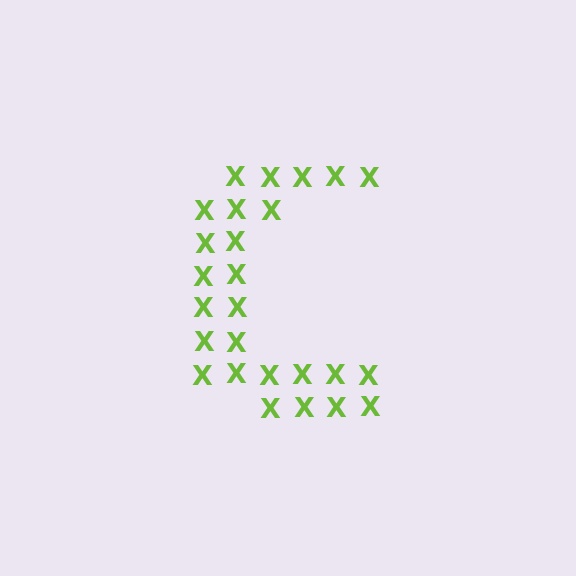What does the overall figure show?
The overall figure shows the letter C.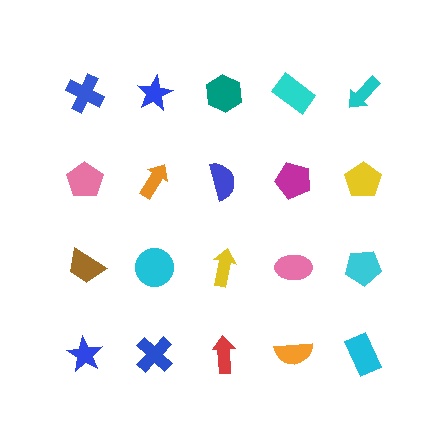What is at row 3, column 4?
A pink ellipse.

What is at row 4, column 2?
A blue cross.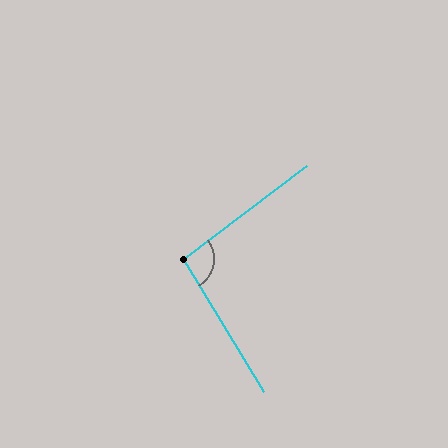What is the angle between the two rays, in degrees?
Approximately 96 degrees.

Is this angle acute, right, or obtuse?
It is obtuse.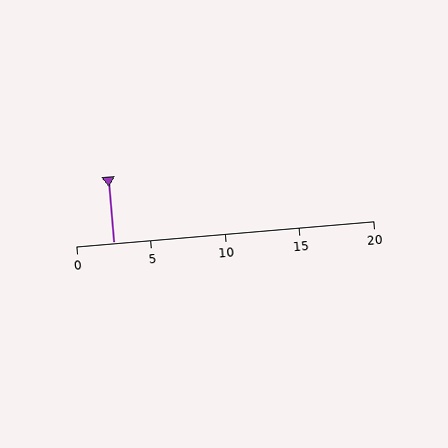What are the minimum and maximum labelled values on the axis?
The axis runs from 0 to 20.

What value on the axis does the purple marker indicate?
The marker indicates approximately 2.5.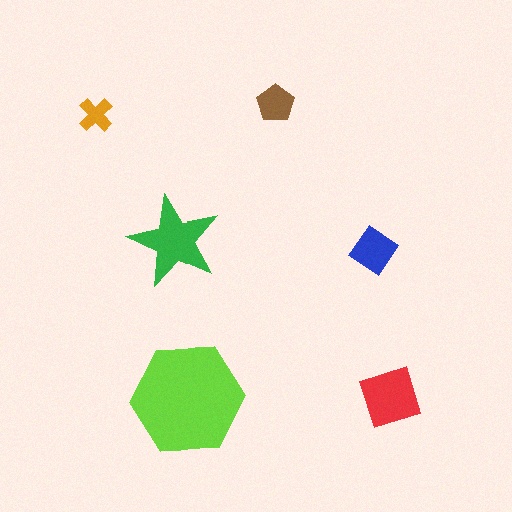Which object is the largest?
The lime hexagon.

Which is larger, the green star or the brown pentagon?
The green star.